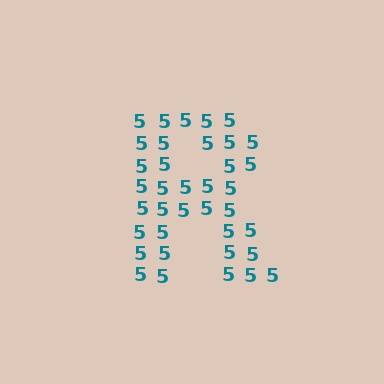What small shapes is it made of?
It is made of small digit 5's.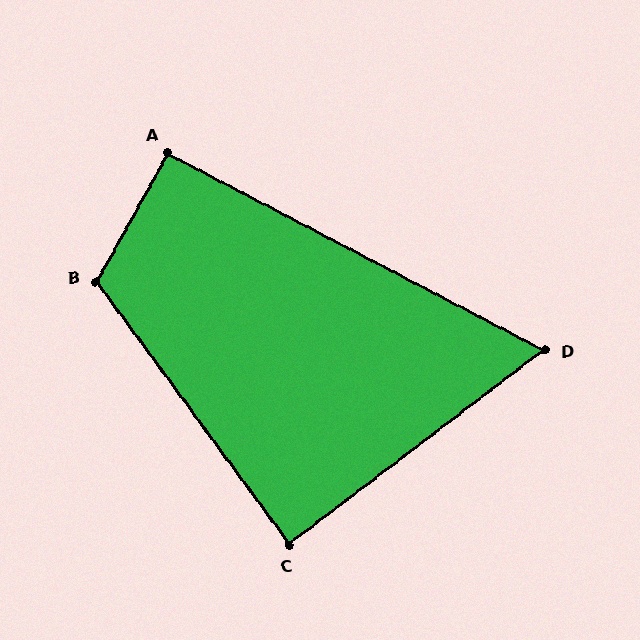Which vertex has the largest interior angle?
B, at approximately 115 degrees.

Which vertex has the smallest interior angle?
D, at approximately 65 degrees.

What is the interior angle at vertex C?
Approximately 89 degrees (approximately right).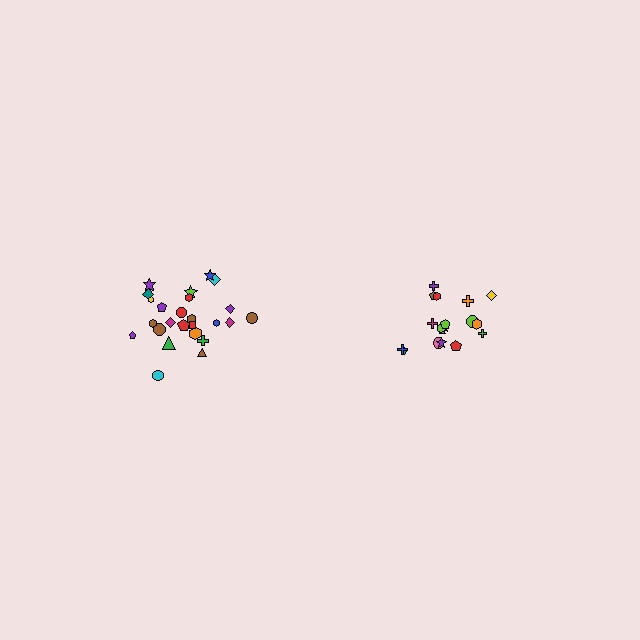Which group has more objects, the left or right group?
The left group.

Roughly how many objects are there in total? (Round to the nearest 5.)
Roughly 45 objects in total.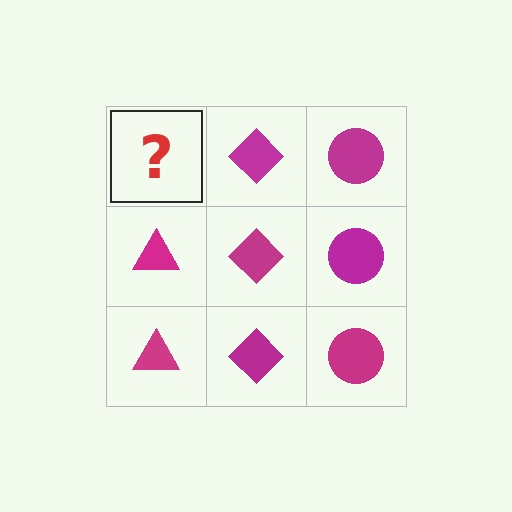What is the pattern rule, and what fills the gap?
The rule is that each column has a consistent shape. The gap should be filled with a magenta triangle.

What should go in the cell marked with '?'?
The missing cell should contain a magenta triangle.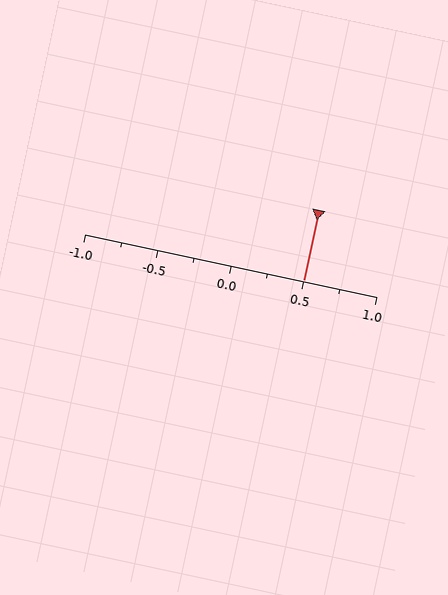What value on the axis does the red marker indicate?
The marker indicates approximately 0.5.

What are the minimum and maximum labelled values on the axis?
The axis runs from -1.0 to 1.0.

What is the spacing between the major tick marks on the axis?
The major ticks are spaced 0.5 apart.